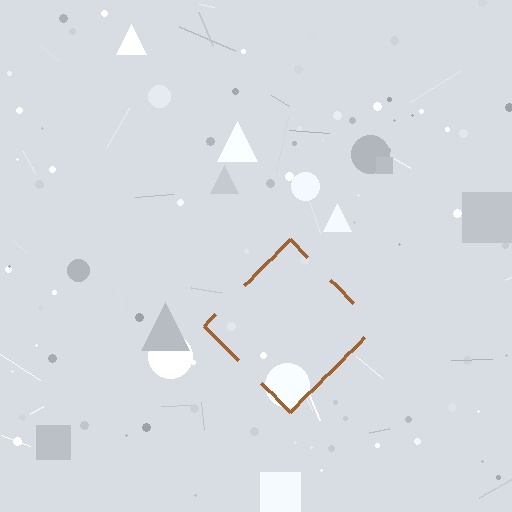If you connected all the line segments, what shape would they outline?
They would outline a diamond.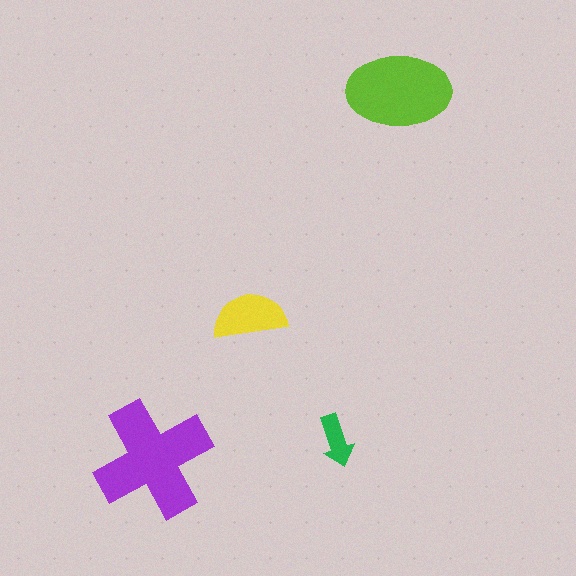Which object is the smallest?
The green arrow.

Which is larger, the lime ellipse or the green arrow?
The lime ellipse.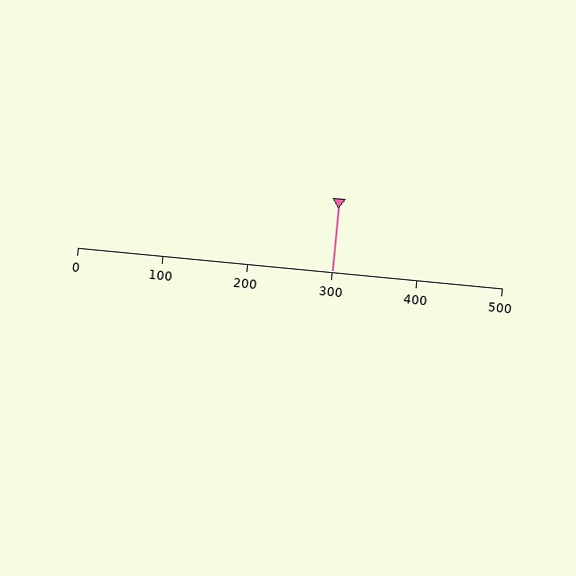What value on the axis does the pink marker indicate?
The marker indicates approximately 300.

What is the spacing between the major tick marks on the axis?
The major ticks are spaced 100 apart.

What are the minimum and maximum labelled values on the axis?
The axis runs from 0 to 500.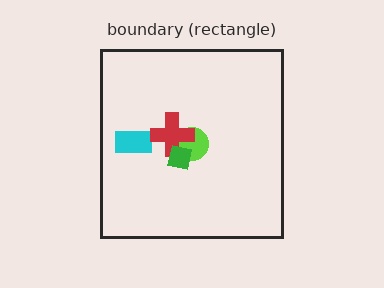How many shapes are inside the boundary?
4 inside, 0 outside.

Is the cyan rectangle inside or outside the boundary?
Inside.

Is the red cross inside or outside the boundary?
Inside.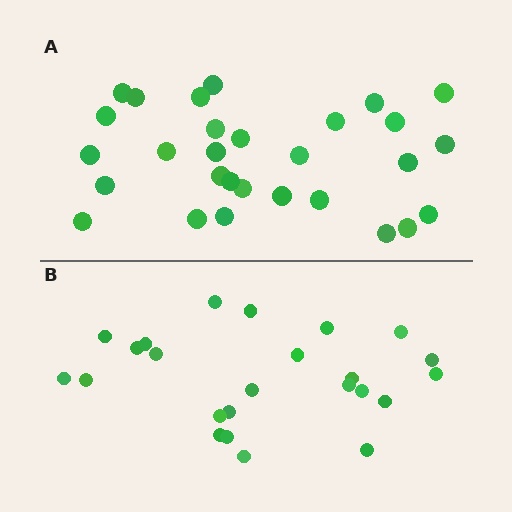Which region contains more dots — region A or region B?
Region A (the top region) has more dots.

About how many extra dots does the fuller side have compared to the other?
Region A has about 5 more dots than region B.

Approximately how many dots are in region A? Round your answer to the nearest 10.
About 30 dots. (The exact count is 29, which rounds to 30.)